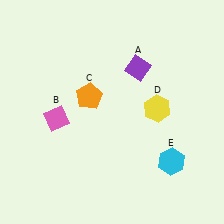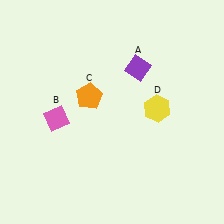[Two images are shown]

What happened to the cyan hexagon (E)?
The cyan hexagon (E) was removed in Image 2. It was in the bottom-right area of Image 1.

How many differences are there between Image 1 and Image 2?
There is 1 difference between the two images.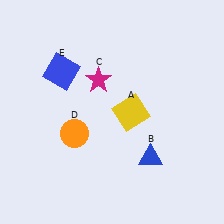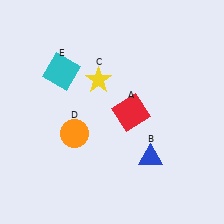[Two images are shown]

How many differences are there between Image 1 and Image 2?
There are 3 differences between the two images.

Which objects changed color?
A changed from yellow to red. C changed from magenta to yellow. E changed from blue to cyan.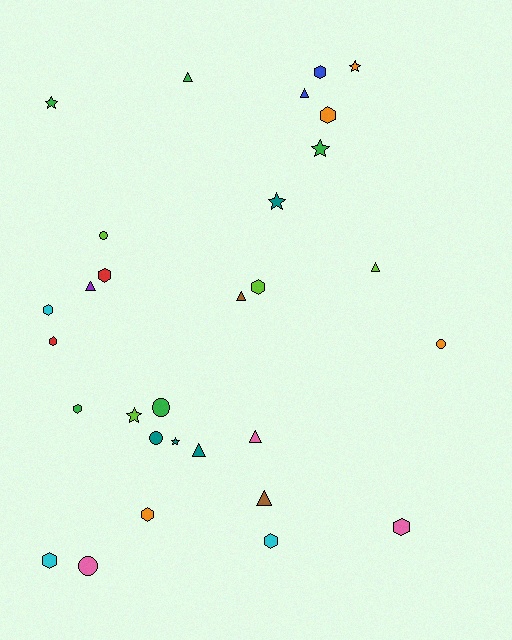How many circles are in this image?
There are 5 circles.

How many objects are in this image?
There are 30 objects.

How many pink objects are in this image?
There are 3 pink objects.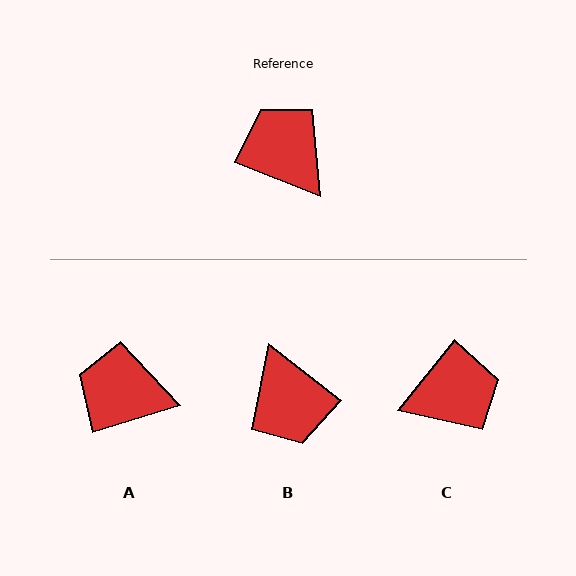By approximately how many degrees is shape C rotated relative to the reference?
Approximately 107 degrees clockwise.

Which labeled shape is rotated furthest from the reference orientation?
B, about 164 degrees away.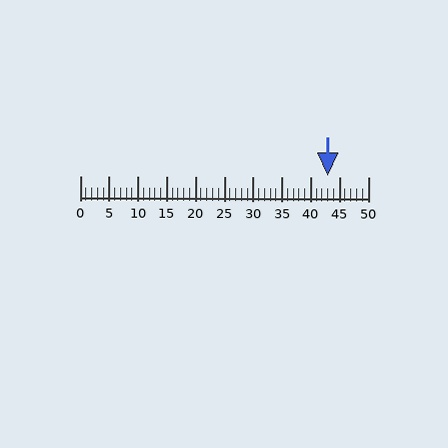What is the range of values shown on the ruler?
The ruler shows values from 0 to 50.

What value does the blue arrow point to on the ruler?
The blue arrow points to approximately 43.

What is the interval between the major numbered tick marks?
The major tick marks are spaced 5 units apart.